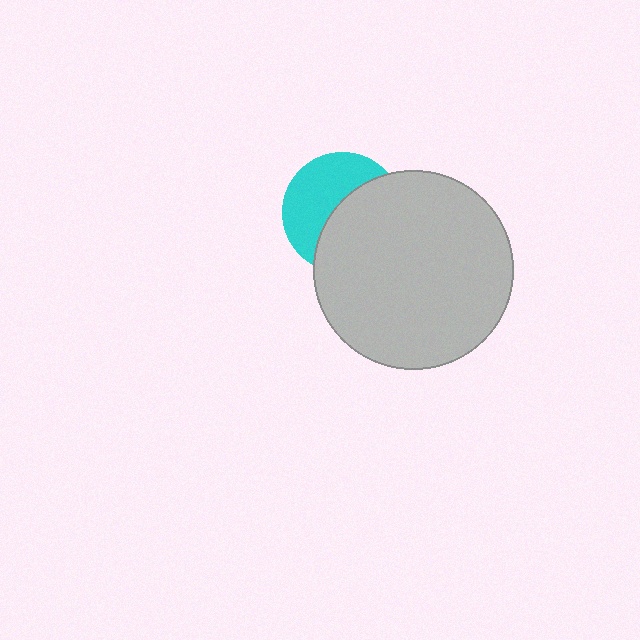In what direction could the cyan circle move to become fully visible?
The cyan circle could move toward the upper-left. That would shift it out from behind the light gray circle entirely.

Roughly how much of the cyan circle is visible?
About half of it is visible (roughly 47%).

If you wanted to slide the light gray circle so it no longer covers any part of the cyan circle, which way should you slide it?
Slide it toward the lower-right — that is the most direct way to separate the two shapes.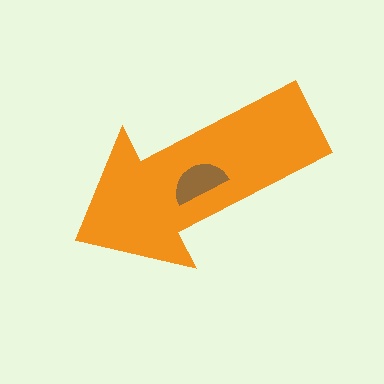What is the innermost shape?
The brown semicircle.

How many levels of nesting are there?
2.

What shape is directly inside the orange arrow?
The brown semicircle.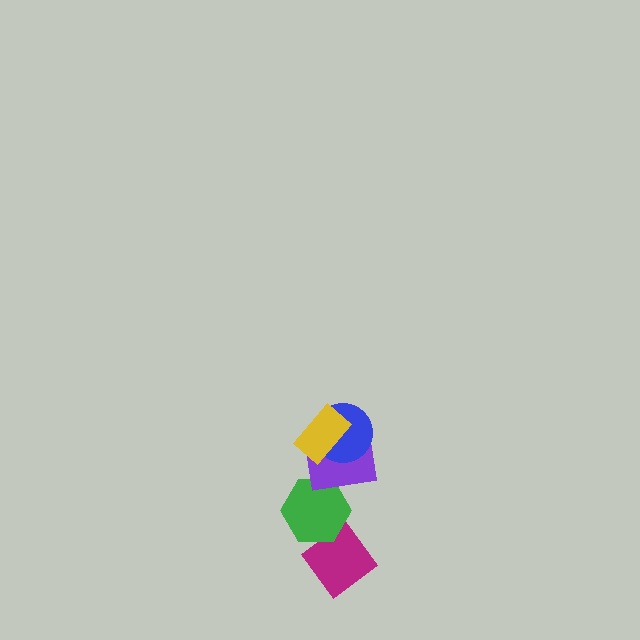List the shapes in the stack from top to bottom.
From top to bottom: the yellow rectangle, the blue circle, the purple rectangle, the green hexagon, the magenta diamond.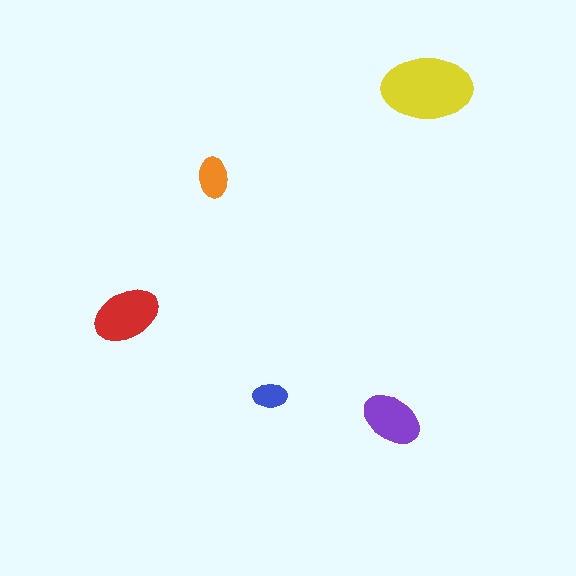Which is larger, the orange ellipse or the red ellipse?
The red one.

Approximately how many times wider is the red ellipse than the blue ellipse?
About 2 times wider.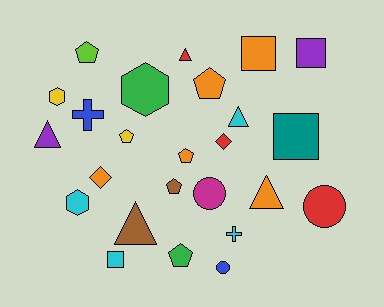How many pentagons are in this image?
There are 6 pentagons.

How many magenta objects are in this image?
There is 1 magenta object.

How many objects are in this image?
There are 25 objects.